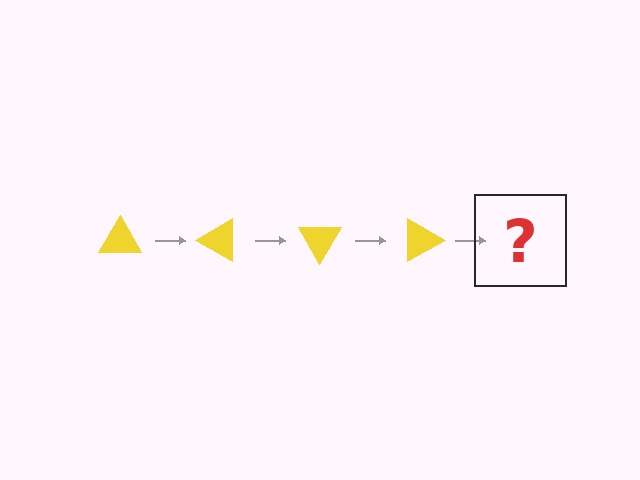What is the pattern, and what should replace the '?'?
The pattern is that the triangle rotates 30 degrees each step. The '?' should be a yellow triangle rotated 120 degrees.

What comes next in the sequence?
The next element should be a yellow triangle rotated 120 degrees.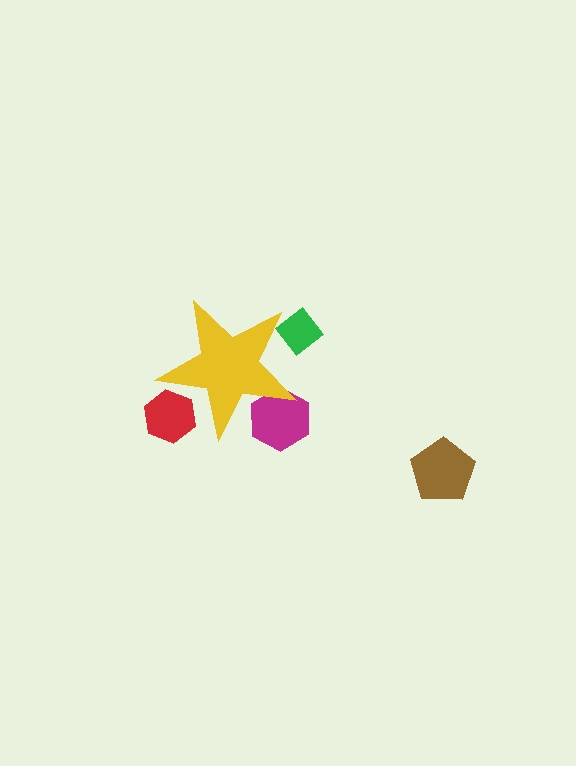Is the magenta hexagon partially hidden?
Yes, the magenta hexagon is partially hidden behind the yellow star.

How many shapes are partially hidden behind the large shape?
3 shapes are partially hidden.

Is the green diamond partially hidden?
Yes, the green diamond is partially hidden behind the yellow star.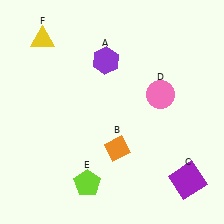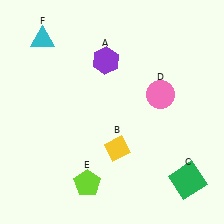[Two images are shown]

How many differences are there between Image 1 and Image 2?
There are 3 differences between the two images.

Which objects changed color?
B changed from orange to yellow. C changed from purple to green. F changed from yellow to cyan.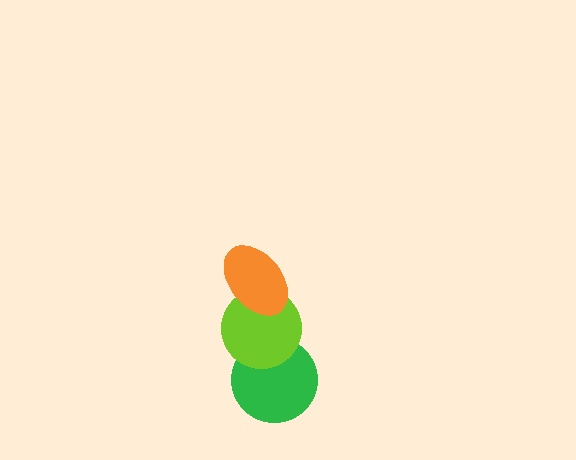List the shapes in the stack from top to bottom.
From top to bottom: the orange ellipse, the lime circle, the green circle.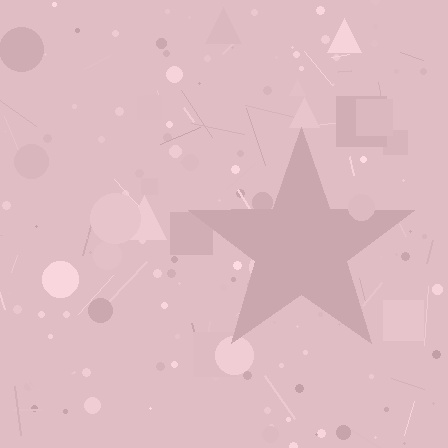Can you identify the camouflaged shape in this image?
The camouflaged shape is a star.